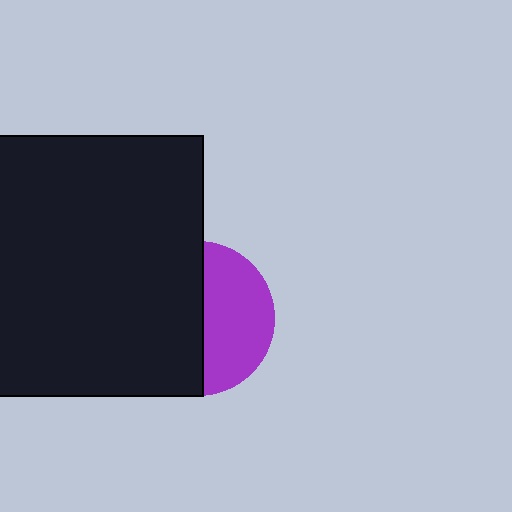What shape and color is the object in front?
The object in front is a black square.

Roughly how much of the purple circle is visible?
About half of it is visible (roughly 45%).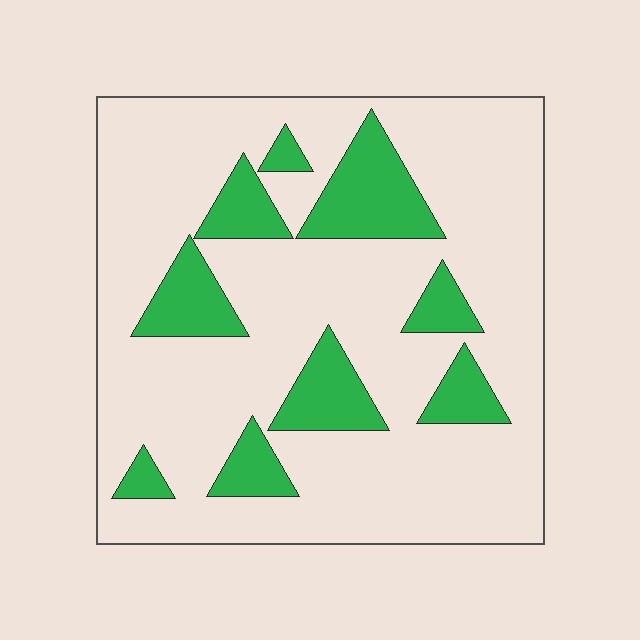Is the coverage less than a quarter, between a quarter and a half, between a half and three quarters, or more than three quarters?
Less than a quarter.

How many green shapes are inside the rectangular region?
9.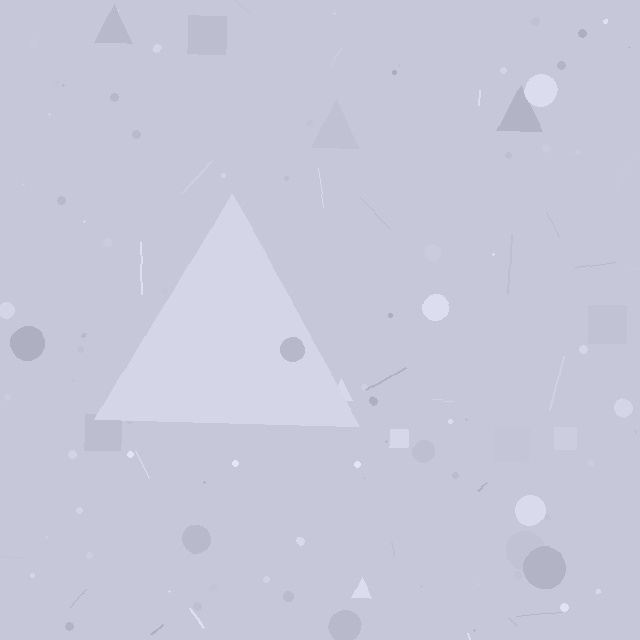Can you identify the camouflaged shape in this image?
The camouflaged shape is a triangle.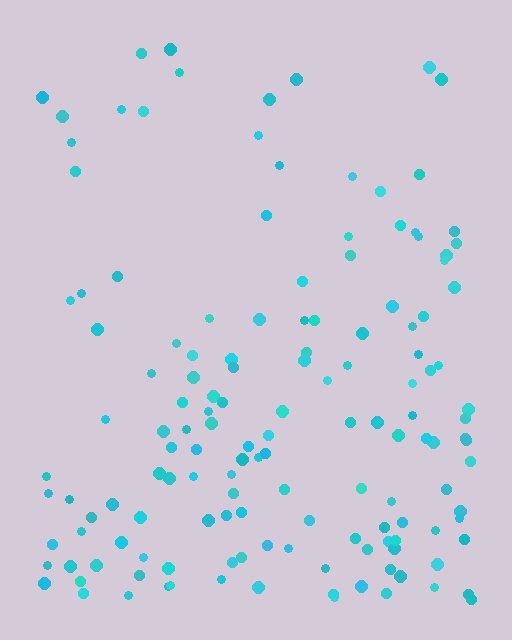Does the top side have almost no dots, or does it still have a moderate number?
Still a moderate number, just noticeably fewer than the bottom.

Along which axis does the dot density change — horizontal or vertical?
Vertical.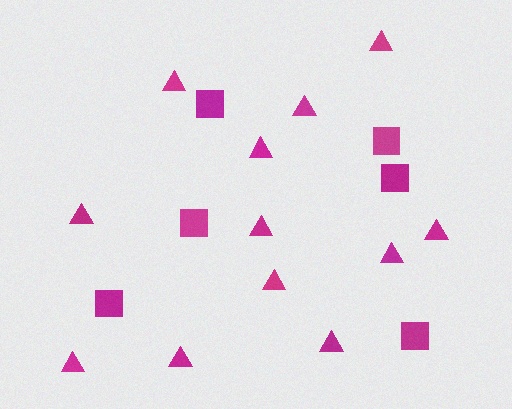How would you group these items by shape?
There are 2 groups: one group of squares (6) and one group of triangles (12).